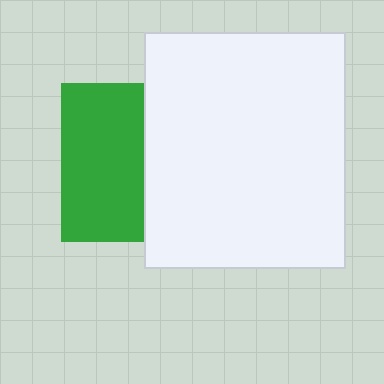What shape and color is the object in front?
The object in front is a white rectangle.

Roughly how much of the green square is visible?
About half of it is visible (roughly 52%).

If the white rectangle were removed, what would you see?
You would see the complete green square.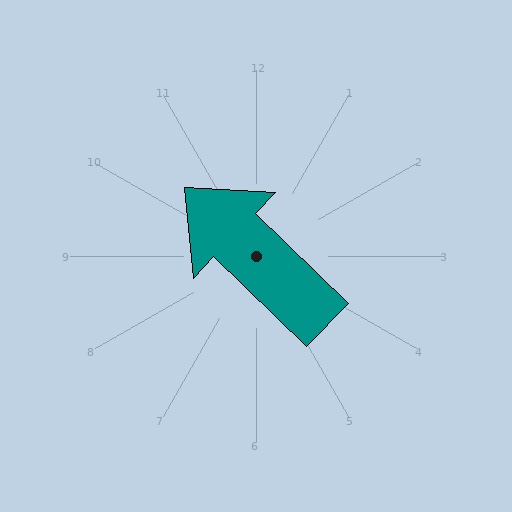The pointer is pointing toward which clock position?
Roughly 10 o'clock.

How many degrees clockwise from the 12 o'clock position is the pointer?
Approximately 314 degrees.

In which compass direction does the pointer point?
Northwest.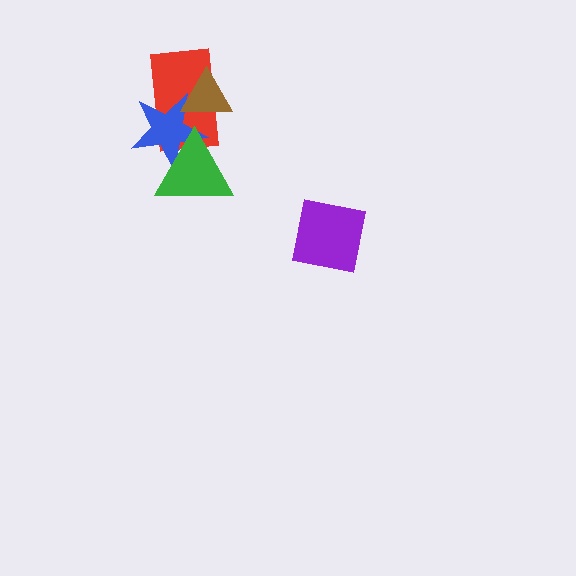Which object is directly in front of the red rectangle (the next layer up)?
The blue star is directly in front of the red rectangle.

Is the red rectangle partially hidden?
Yes, it is partially covered by another shape.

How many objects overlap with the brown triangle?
2 objects overlap with the brown triangle.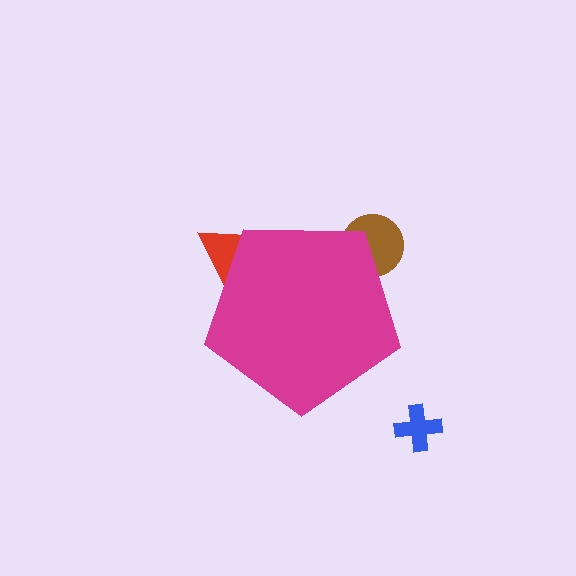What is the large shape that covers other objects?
A magenta pentagon.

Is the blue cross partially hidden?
No, the blue cross is fully visible.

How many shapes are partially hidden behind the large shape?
2 shapes are partially hidden.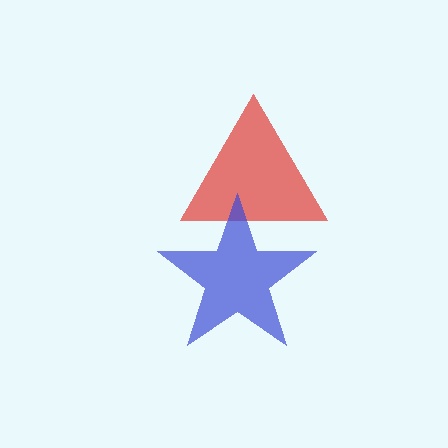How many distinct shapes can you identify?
There are 2 distinct shapes: a red triangle, a blue star.